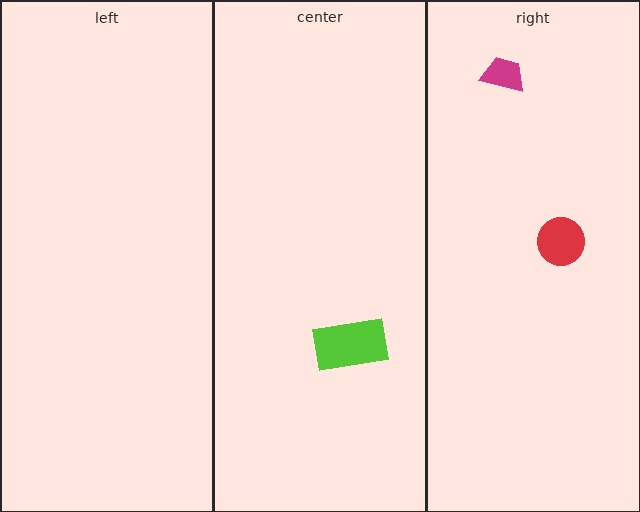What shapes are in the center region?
The lime rectangle.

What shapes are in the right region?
The red circle, the magenta trapezoid.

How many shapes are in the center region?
1.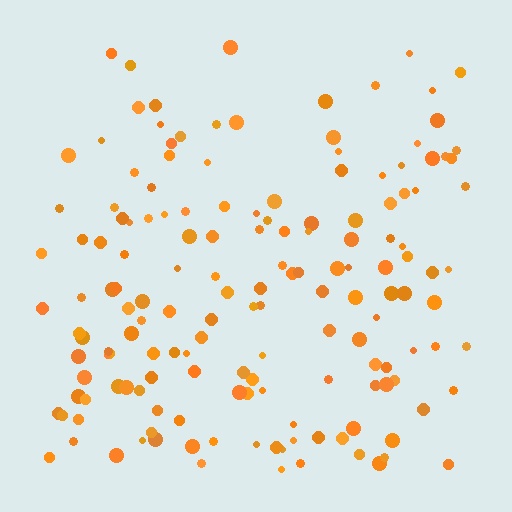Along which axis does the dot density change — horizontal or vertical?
Vertical.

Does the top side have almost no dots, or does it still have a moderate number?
Still a moderate number, just noticeably fewer than the bottom.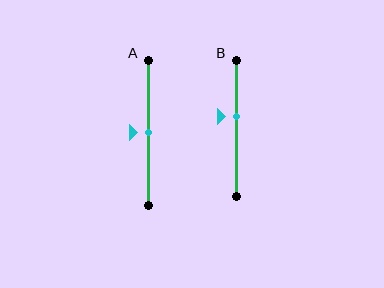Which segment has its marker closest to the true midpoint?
Segment A has its marker closest to the true midpoint.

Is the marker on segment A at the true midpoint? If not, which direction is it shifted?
Yes, the marker on segment A is at the true midpoint.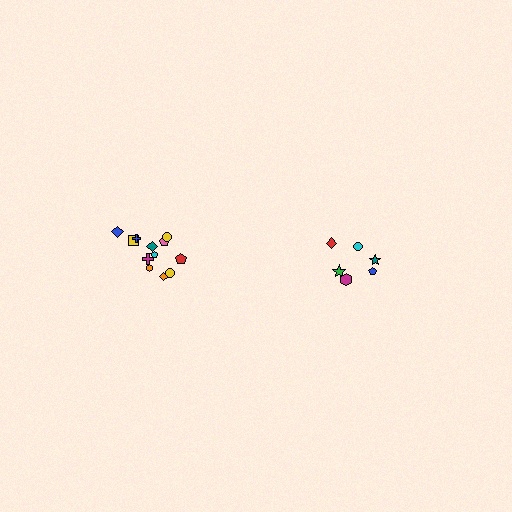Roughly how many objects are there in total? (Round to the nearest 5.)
Roughly 20 objects in total.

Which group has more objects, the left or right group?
The left group.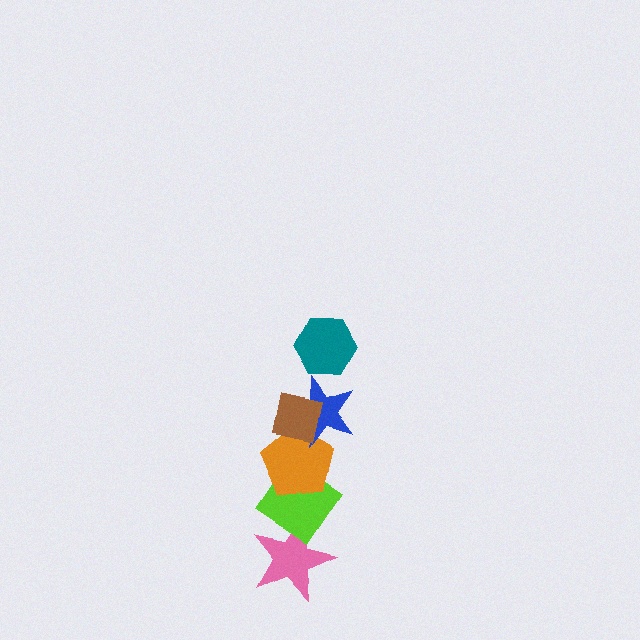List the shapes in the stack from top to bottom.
From top to bottom: the teal hexagon, the brown square, the blue star, the orange pentagon, the lime diamond, the pink star.